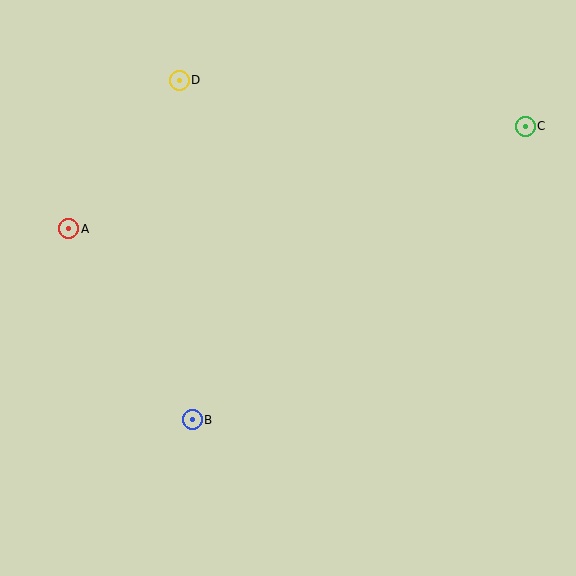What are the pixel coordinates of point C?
Point C is at (525, 126).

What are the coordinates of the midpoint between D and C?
The midpoint between D and C is at (352, 103).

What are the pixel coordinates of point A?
Point A is at (69, 229).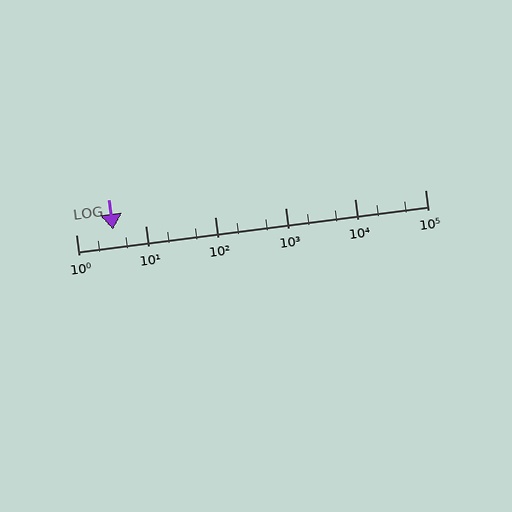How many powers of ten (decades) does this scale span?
The scale spans 5 decades, from 1 to 100000.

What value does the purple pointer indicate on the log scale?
The pointer indicates approximately 3.4.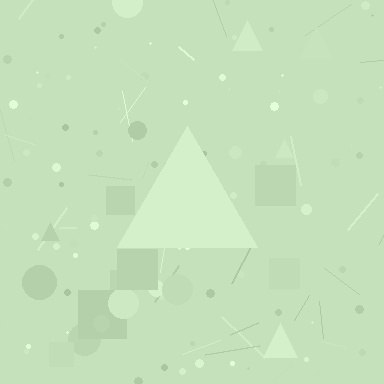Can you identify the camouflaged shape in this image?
The camouflaged shape is a triangle.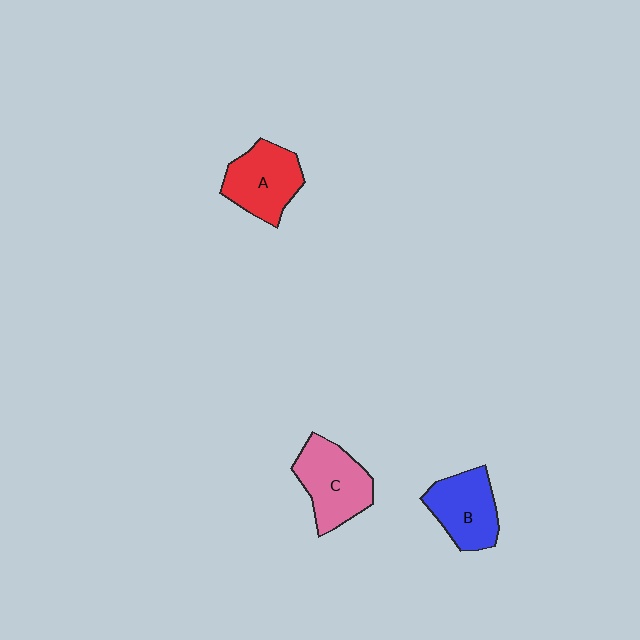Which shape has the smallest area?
Shape B (blue).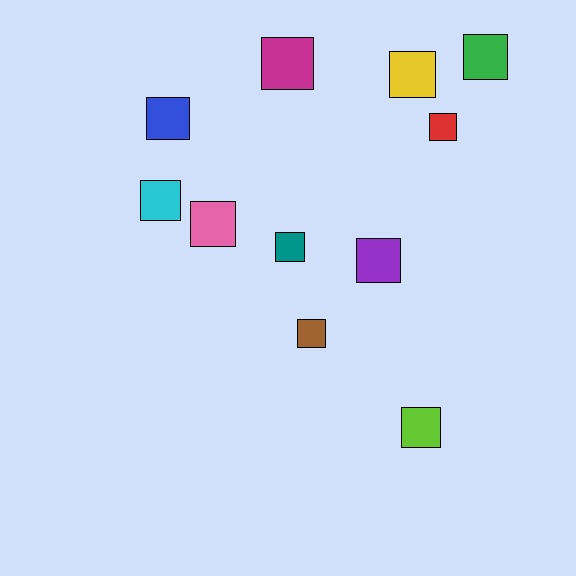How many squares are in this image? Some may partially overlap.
There are 11 squares.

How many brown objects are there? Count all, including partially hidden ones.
There is 1 brown object.